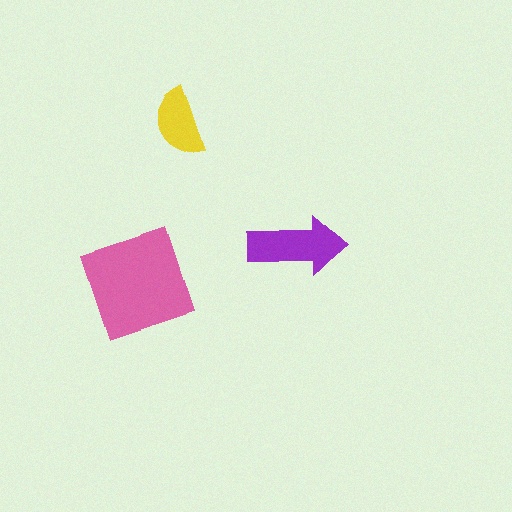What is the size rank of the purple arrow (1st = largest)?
2nd.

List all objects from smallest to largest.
The yellow semicircle, the purple arrow, the pink diamond.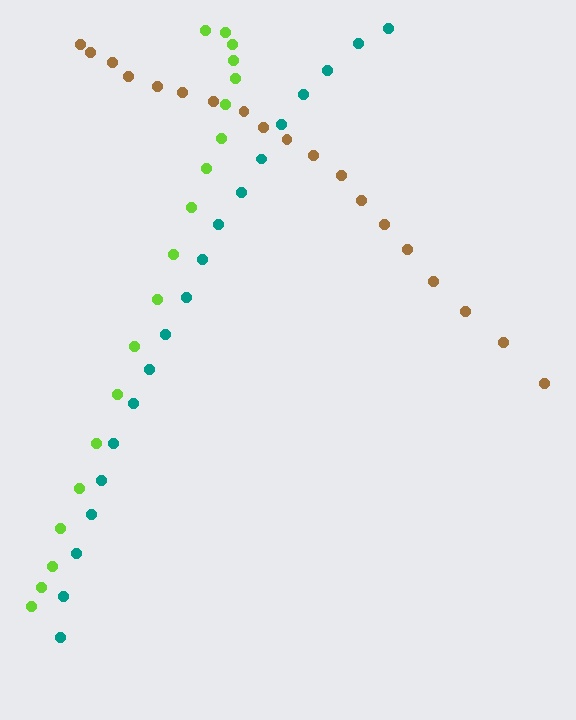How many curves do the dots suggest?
There are 3 distinct paths.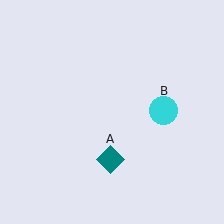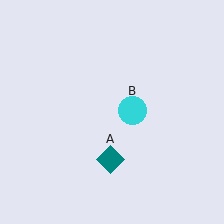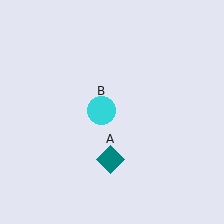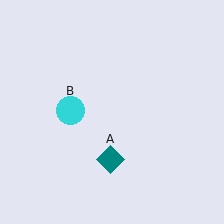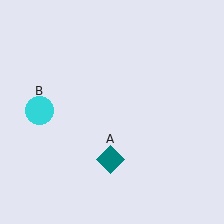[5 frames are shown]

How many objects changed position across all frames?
1 object changed position: cyan circle (object B).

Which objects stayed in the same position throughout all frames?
Teal diamond (object A) remained stationary.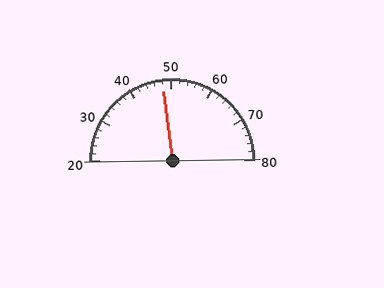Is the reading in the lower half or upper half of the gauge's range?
The reading is in the lower half of the range (20 to 80).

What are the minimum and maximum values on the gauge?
The gauge ranges from 20 to 80.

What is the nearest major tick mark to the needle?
The nearest major tick mark is 50.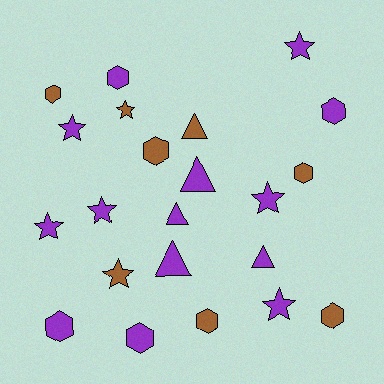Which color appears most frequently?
Purple, with 14 objects.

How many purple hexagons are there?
There are 4 purple hexagons.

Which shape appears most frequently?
Hexagon, with 9 objects.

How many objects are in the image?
There are 22 objects.